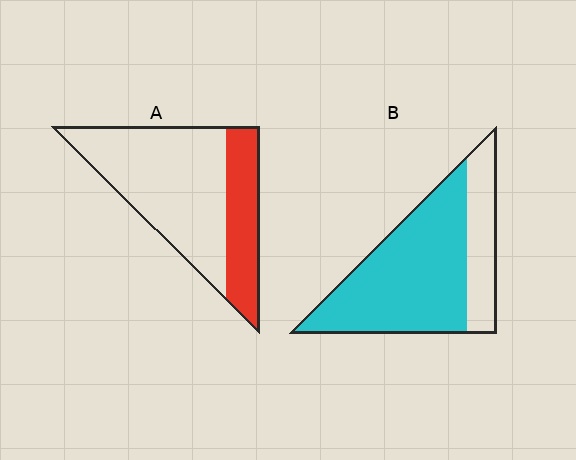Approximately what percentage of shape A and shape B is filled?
A is approximately 30% and B is approximately 75%.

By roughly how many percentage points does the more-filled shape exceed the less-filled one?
By roughly 45 percentage points (B over A).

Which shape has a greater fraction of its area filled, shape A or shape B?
Shape B.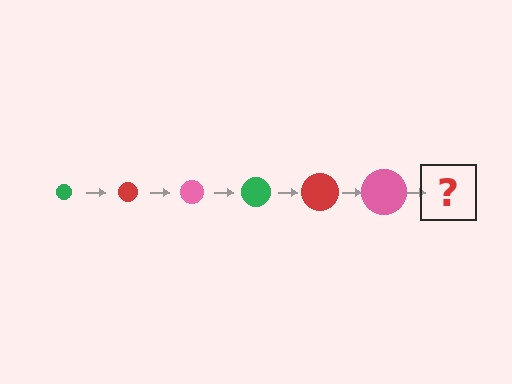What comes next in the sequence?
The next element should be a green circle, larger than the previous one.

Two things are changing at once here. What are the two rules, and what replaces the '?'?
The two rules are that the circle grows larger each step and the color cycles through green, red, and pink. The '?' should be a green circle, larger than the previous one.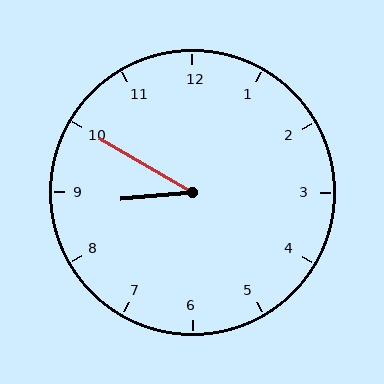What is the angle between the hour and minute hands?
Approximately 35 degrees.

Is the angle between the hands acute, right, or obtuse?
It is acute.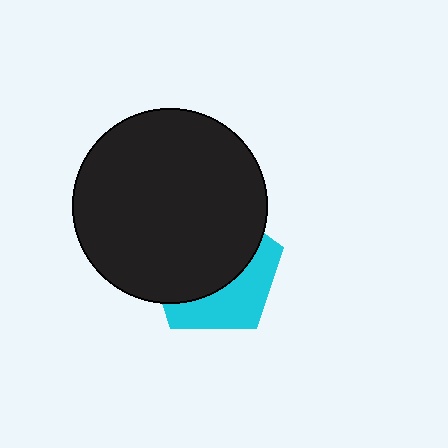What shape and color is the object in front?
The object in front is a black circle.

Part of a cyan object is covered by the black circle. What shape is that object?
It is a pentagon.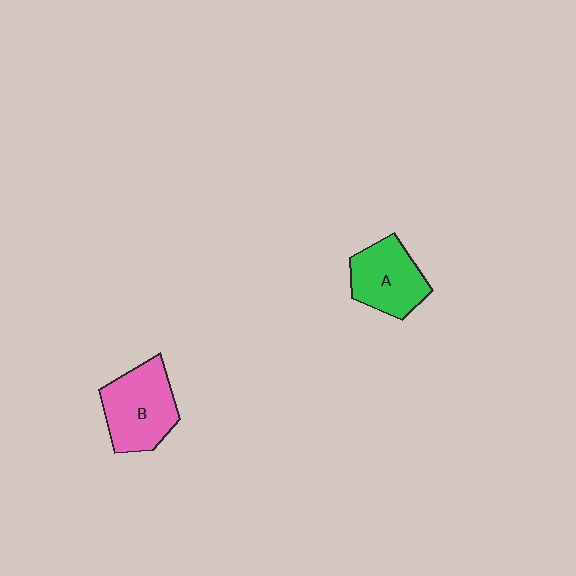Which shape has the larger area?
Shape B (pink).